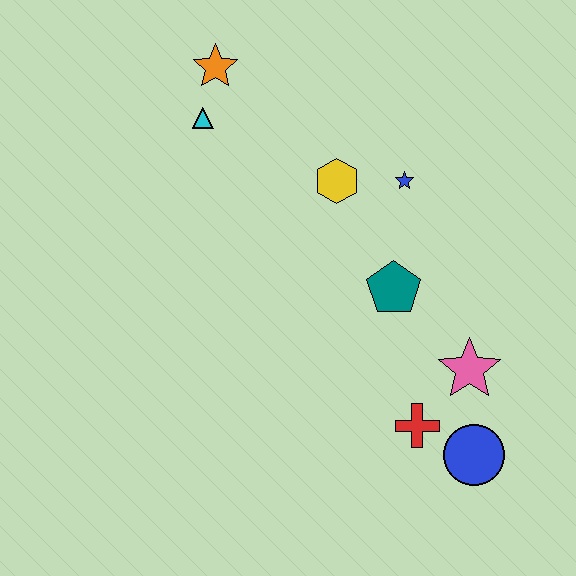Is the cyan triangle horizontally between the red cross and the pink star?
No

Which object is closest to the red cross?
The blue circle is closest to the red cross.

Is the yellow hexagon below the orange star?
Yes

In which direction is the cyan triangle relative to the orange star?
The cyan triangle is below the orange star.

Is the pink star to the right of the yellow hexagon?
Yes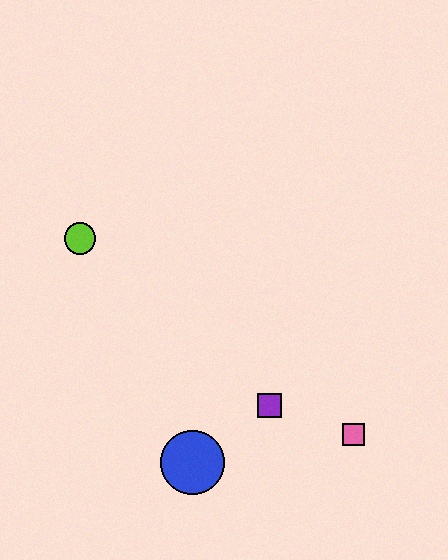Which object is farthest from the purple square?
The lime circle is farthest from the purple square.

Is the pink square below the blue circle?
No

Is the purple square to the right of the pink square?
No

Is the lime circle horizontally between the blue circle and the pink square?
No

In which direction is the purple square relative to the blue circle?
The purple square is to the right of the blue circle.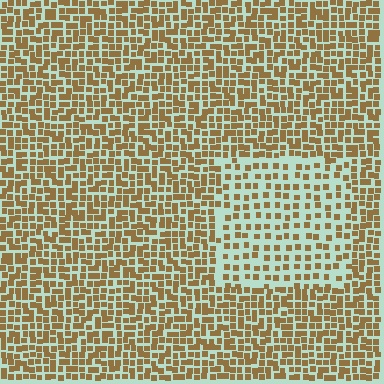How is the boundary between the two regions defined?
The boundary is defined by a change in element density (approximately 2.0x ratio). All elements are the same color, size, and shape.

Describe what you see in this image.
The image contains small brown elements arranged at two different densities. A rectangle-shaped region is visible where the elements are less densely packed than the surrounding area.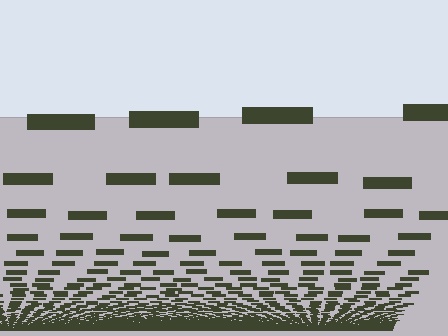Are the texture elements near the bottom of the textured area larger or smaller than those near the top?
Smaller. The gradient is inverted — elements near the bottom are smaller and denser.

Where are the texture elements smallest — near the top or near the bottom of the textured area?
Near the bottom.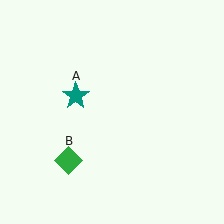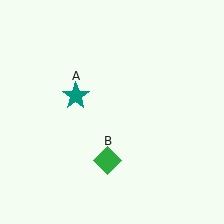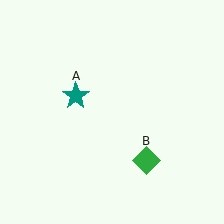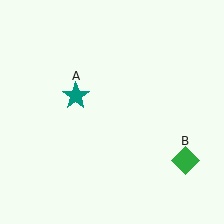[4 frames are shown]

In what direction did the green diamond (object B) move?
The green diamond (object B) moved right.